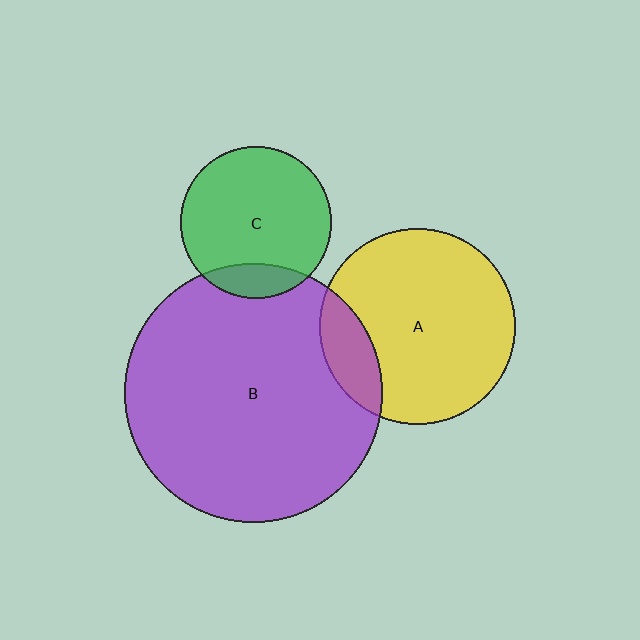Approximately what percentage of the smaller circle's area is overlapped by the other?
Approximately 15%.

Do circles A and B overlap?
Yes.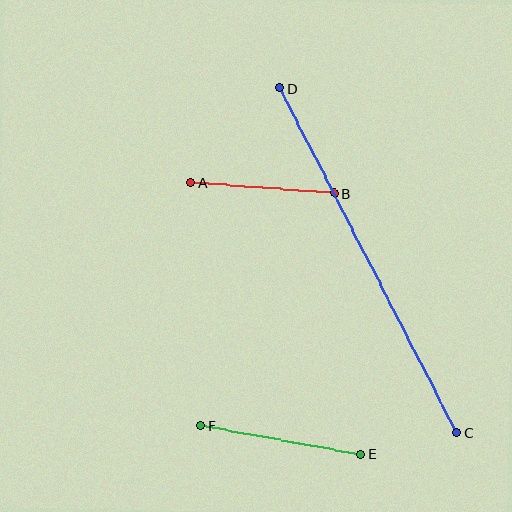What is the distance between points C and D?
The distance is approximately 387 pixels.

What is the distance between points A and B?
The distance is approximately 144 pixels.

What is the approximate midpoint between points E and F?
The midpoint is at approximately (281, 440) pixels.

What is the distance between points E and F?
The distance is approximately 163 pixels.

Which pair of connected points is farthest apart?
Points C and D are farthest apart.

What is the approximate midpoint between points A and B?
The midpoint is at approximately (263, 188) pixels.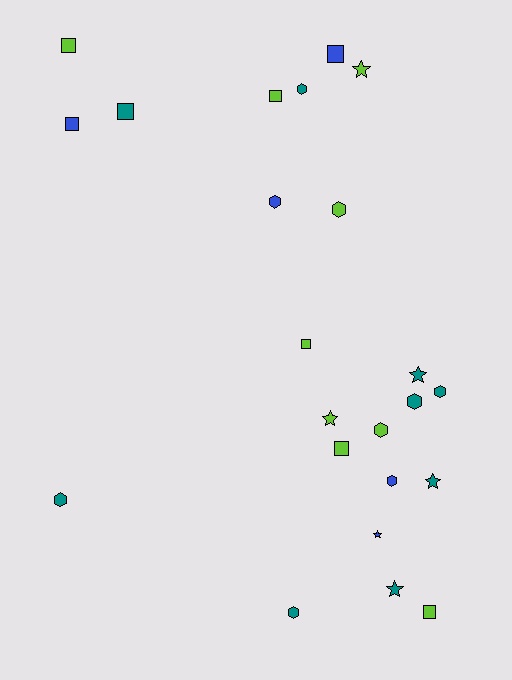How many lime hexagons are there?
There are 2 lime hexagons.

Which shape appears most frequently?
Hexagon, with 9 objects.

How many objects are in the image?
There are 23 objects.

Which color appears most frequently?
Lime, with 9 objects.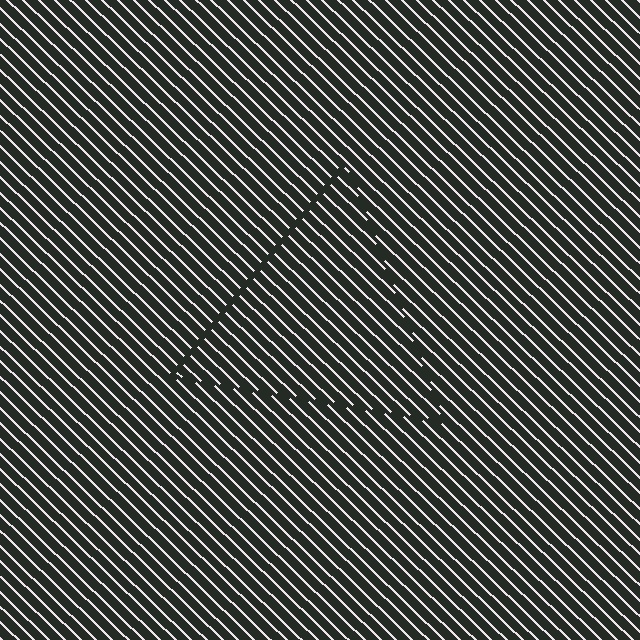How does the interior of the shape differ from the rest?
The interior of the shape contains the same grating, shifted by half a period — the contour is defined by the phase discontinuity where line-ends from the inner and outer gratings abut.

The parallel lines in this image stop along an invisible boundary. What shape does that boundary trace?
An illusory triangle. The interior of the shape contains the same grating, shifted by half a period — the contour is defined by the phase discontinuity where line-ends from the inner and outer gratings abut.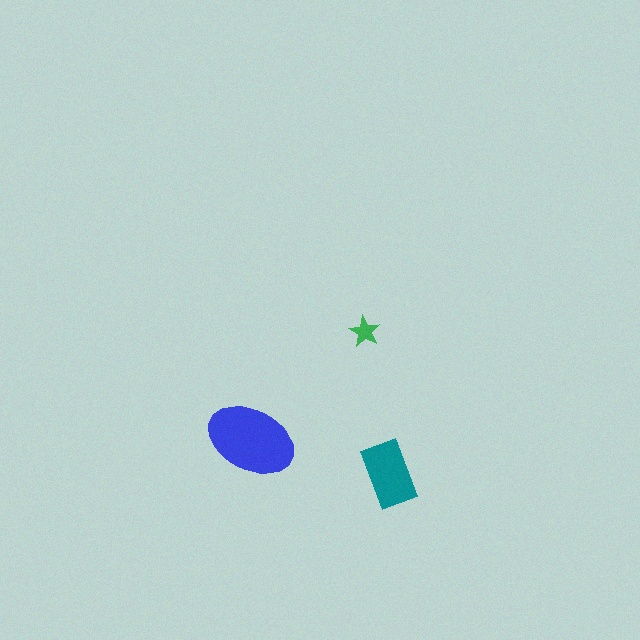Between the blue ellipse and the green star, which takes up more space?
The blue ellipse.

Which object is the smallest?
The green star.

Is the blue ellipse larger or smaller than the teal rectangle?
Larger.